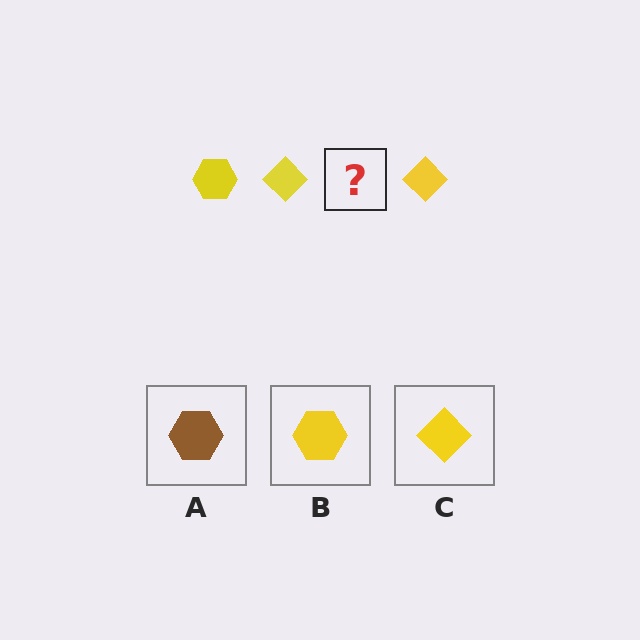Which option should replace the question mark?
Option B.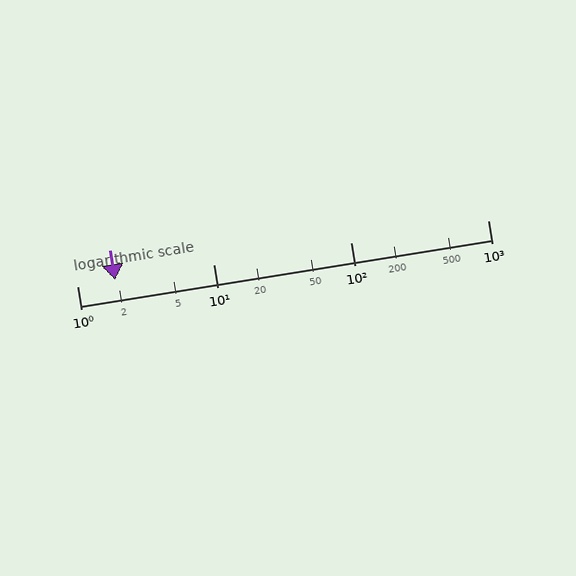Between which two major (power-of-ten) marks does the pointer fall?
The pointer is between 1 and 10.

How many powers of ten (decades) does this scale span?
The scale spans 3 decades, from 1 to 1000.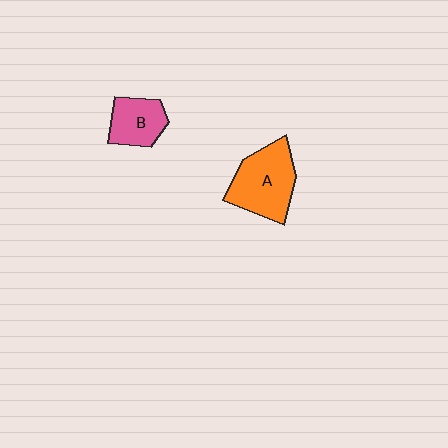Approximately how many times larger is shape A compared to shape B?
Approximately 1.6 times.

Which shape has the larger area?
Shape A (orange).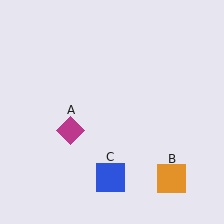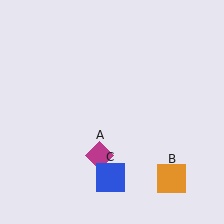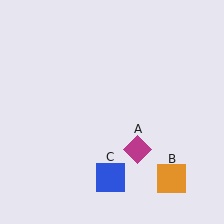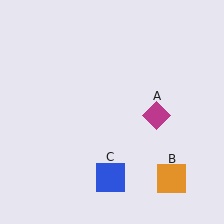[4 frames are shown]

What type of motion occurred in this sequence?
The magenta diamond (object A) rotated counterclockwise around the center of the scene.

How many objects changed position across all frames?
1 object changed position: magenta diamond (object A).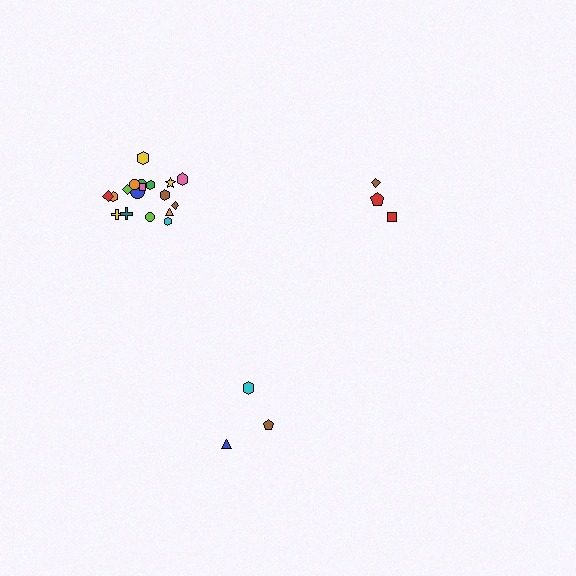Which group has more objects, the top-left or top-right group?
The top-left group.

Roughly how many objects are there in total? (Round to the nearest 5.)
Roughly 25 objects in total.